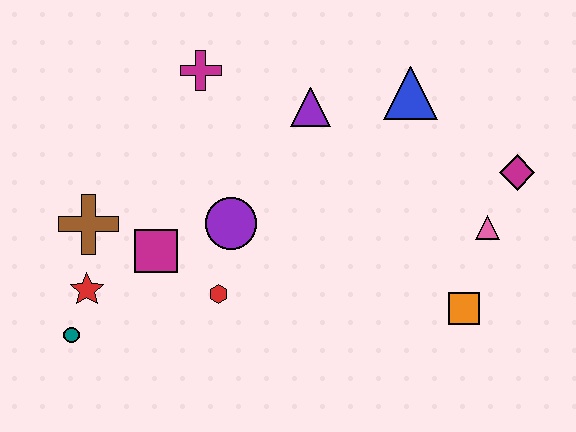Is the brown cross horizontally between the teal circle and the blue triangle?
Yes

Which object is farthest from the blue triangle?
The teal circle is farthest from the blue triangle.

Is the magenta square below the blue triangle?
Yes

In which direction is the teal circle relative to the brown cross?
The teal circle is below the brown cross.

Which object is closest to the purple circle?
The red hexagon is closest to the purple circle.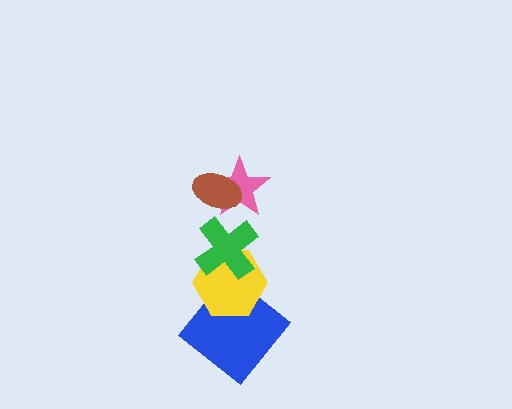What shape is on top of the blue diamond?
The yellow hexagon is on top of the blue diamond.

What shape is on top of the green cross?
The pink star is on top of the green cross.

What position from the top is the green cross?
The green cross is 3rd from the top.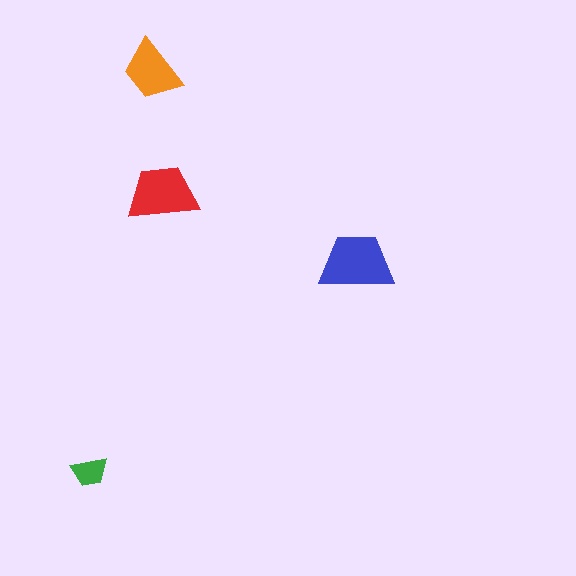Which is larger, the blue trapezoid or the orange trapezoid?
The blue one.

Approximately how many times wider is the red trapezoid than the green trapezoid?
About 2 times wider.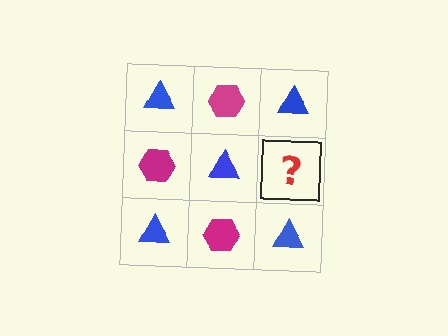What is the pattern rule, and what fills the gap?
The rule is that it alternates blue triangle and magenta hexagon in a checkerboard pattern. The gap should be filled with a magenta hexagon.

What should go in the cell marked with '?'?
The missing cell should contain a magenta hexagon.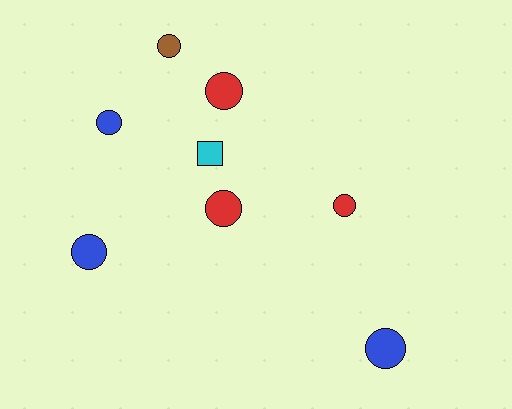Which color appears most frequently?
Blue, with 3 objects.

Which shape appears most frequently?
Circle, with 7 objects.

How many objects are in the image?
There are 8 objects.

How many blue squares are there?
There are no blue squares.